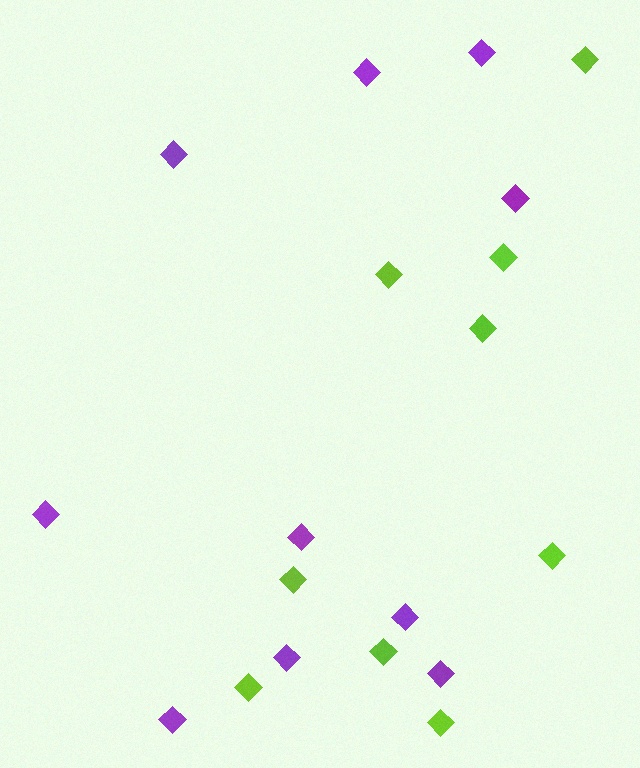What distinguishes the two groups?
There are 2 groups: one group of purple diamonds (10) and one group of lime diamonds (9).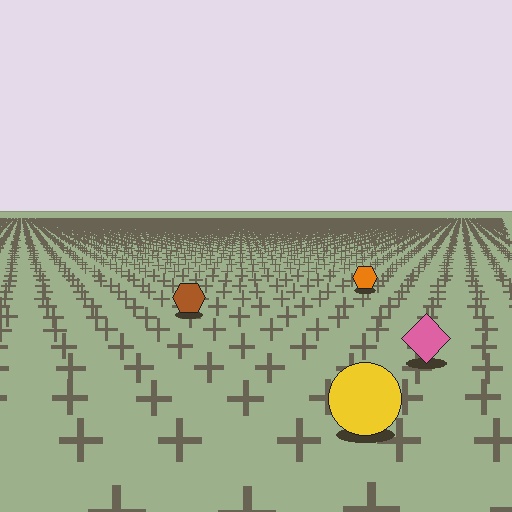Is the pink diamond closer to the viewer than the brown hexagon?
Yes. The pink diamond is closer — you can tell from the texture gradient: the ground texture is coarser near it.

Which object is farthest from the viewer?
The orange hexagon is farthest from the viewer. It appears smaller and the ground texture around it is denser.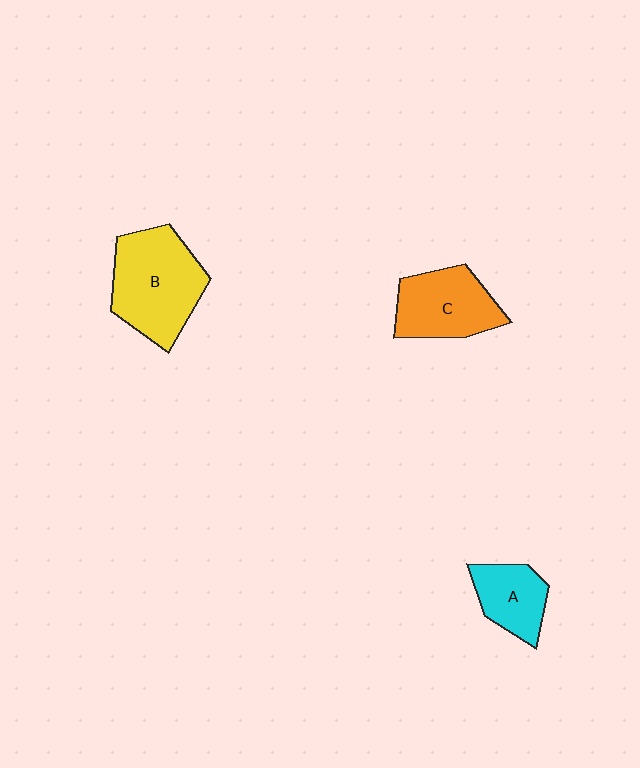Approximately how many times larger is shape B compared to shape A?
Approximately 1.9 times.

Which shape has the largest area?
Shape B (yellow).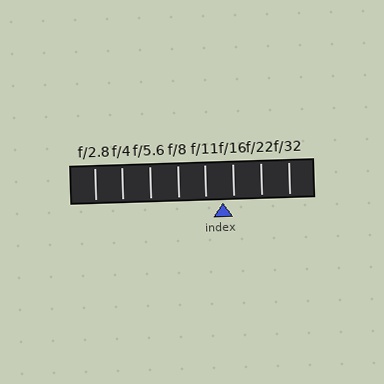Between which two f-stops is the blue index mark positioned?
The index mark is between f/11 and f/16.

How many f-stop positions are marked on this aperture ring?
There are 8 f-stop positions marked.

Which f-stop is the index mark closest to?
The index mark is closest to f/16.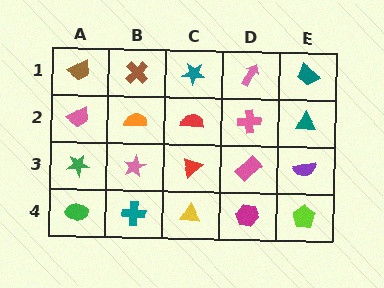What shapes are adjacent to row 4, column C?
A red triangle (row 3, column C), a teal cross (row 4, column B), a magenta hexagon (row 4, column D).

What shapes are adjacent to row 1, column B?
An orange semicircle (row 2, column B), a brown trapezoid (row 1, column A), a teal star (row 1, column C).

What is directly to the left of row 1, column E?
A pink arrow.